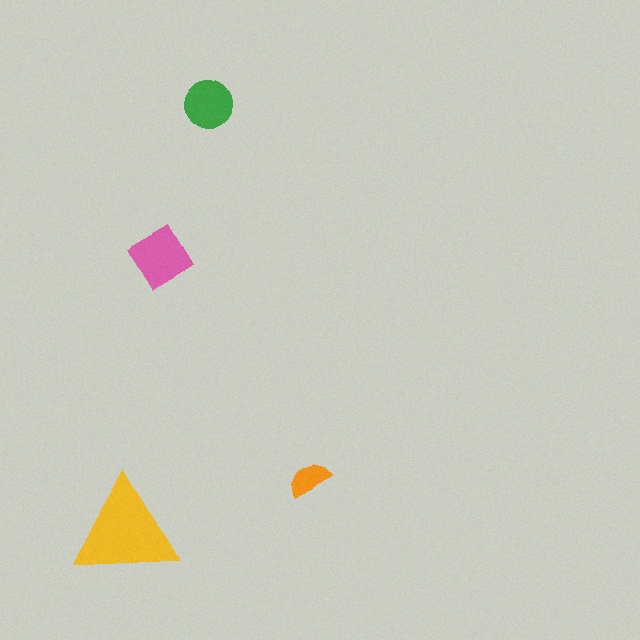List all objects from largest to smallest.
The yellow triangle, the pink diamond, the green circle, the orange semicircle.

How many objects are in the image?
There are 4 objects in the image.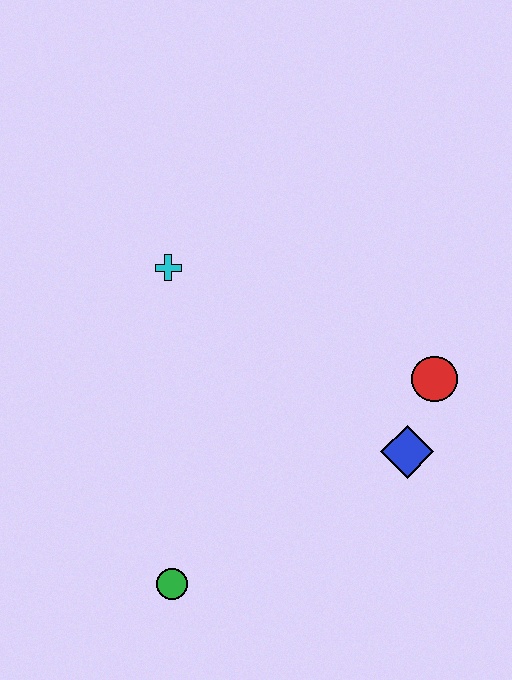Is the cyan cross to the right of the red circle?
No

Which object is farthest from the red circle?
The green circle is farthest from the red circle.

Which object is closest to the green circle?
The blue diamond is closest to the green circle.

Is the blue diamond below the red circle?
Yes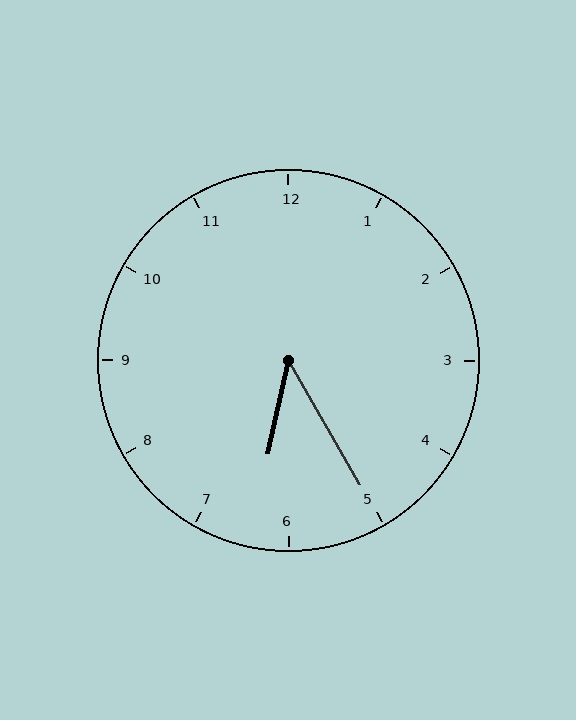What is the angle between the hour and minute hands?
Approximately 42 degrees.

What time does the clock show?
6:25.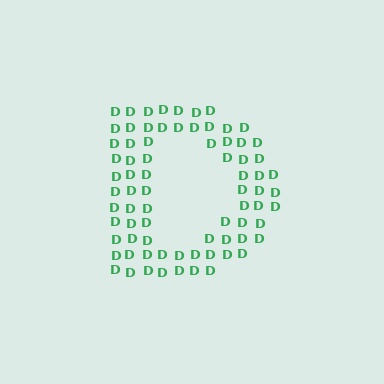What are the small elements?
The small elements are letter D's.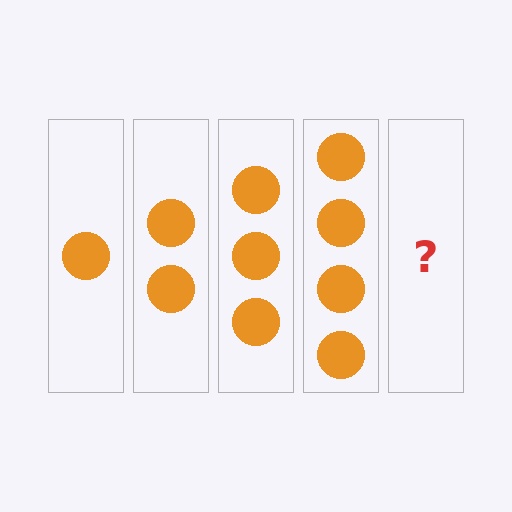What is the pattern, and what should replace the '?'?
The pattern is that each step adds one more circle. The '?' should be 5 circles.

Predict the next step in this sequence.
The next step is 5 circles.